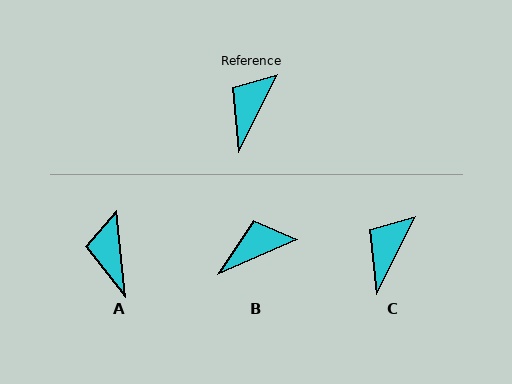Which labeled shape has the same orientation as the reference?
C.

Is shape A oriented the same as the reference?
No, it is off by about 33 degrees.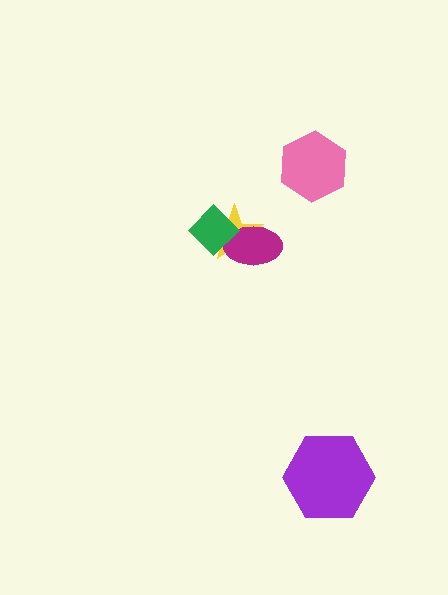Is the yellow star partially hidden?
Yes, it is partially covered by another shape.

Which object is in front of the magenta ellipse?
The green diamond is in front of the magenta ellipse.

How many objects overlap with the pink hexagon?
0 objects overlap with the pink hexagon.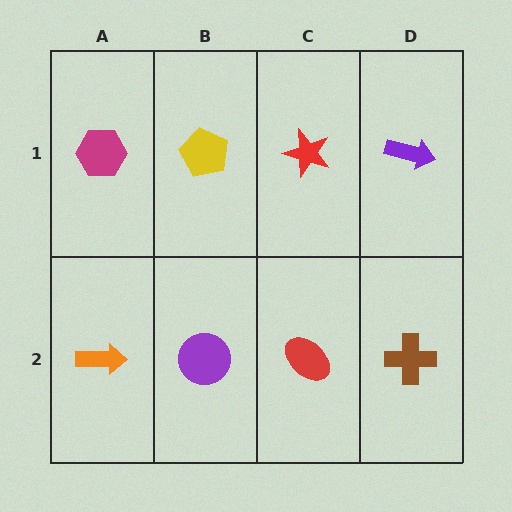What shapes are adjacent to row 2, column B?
A yellow pentagon (row 1, column B), an orange arrow (row 2, column A), a red ellipse (row 2, column C).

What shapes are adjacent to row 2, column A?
A magenta hexagon (row 1, column A), a purple circle (row 2, column B).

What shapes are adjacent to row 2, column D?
A purple arrow (row 1, column D), a red ellipse (row 2, column C).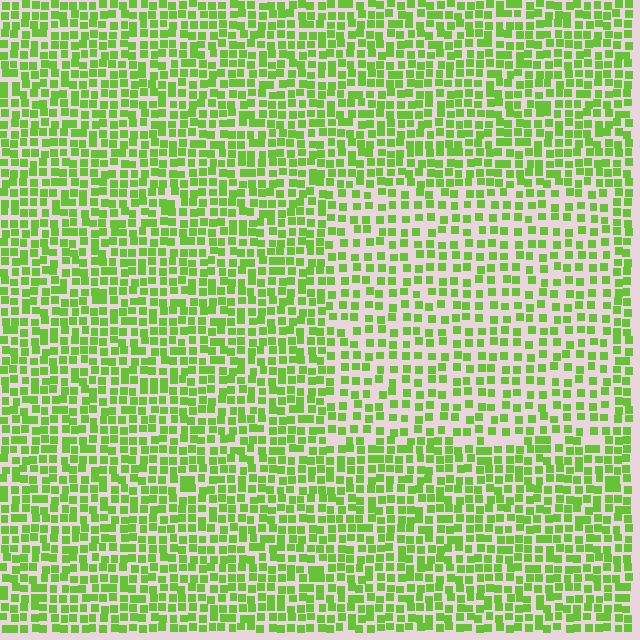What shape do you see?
I see a rectangle.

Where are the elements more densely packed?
The elements are more densely packed outside the rectangle boundary.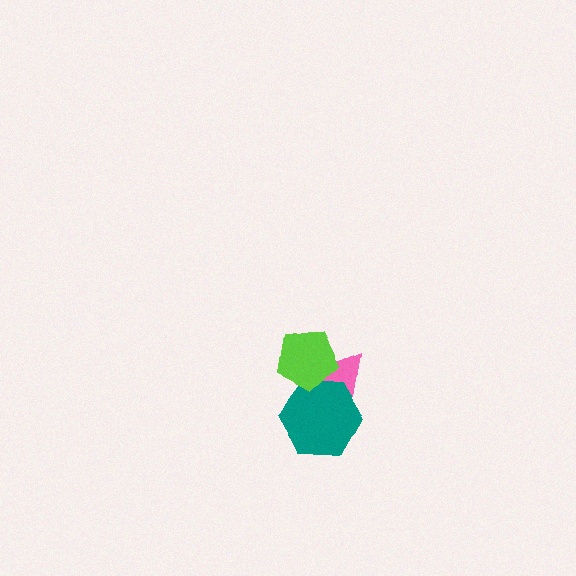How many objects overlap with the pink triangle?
2 objects overlap with the pink triangle.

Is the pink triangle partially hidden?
Yes, it is partially covered by another shape.